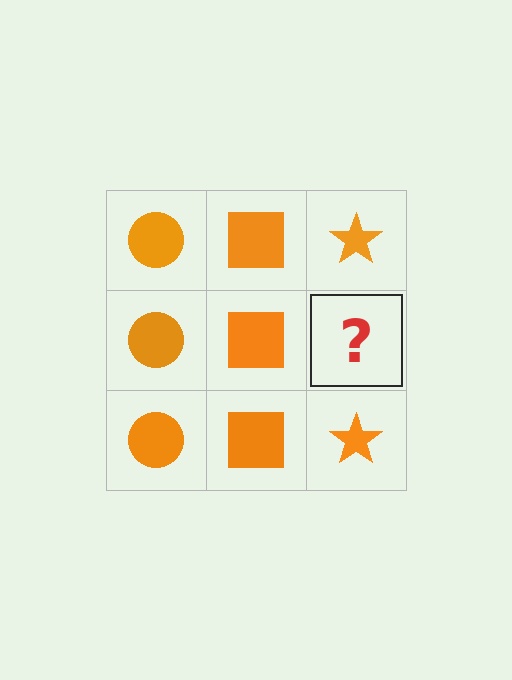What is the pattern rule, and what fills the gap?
The rule is that each column has a consistent shape. The gap should be filled with an orange star.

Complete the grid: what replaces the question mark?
The question mark should be replaced with an orange star.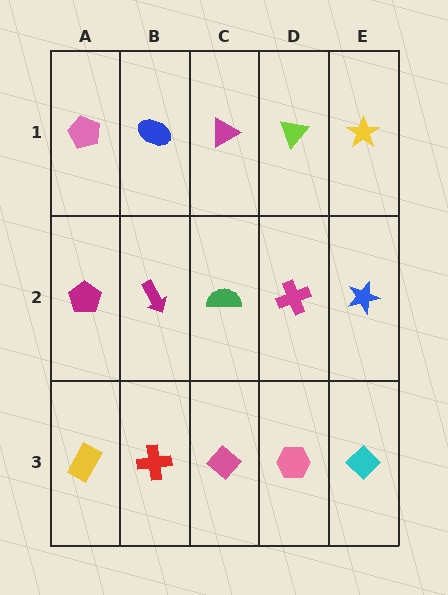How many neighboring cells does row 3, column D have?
3.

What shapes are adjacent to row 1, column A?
A magenta pentagon (row 2, column A), a blue ellipse (row 1, column B).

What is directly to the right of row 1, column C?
A lime triangle.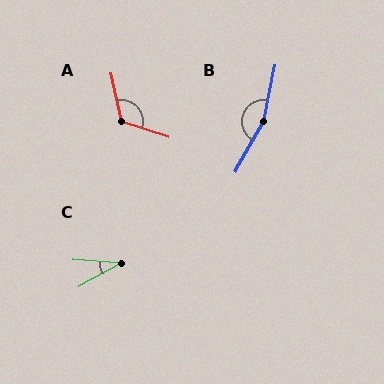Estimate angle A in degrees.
Approximately 121 degrees.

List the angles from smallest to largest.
C (33°), A (121°), B (162°).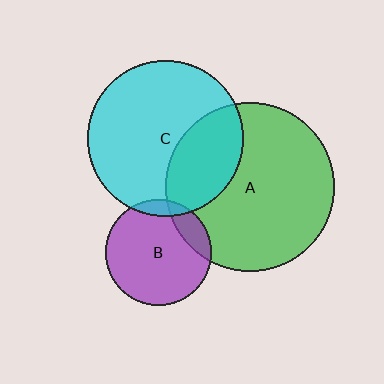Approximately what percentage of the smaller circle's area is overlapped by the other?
Approximately 10%.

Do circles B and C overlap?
Yes.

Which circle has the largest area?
Circle A (green).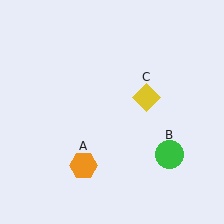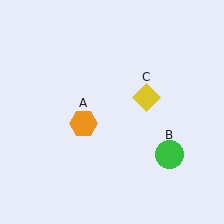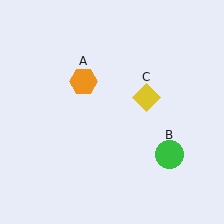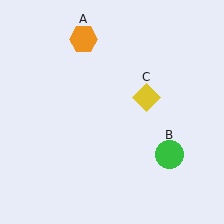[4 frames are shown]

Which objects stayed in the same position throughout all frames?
Green circle (object B) and yellow diamond (object C) remained stationary.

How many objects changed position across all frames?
1 object changed position: orange hexagon (object A).